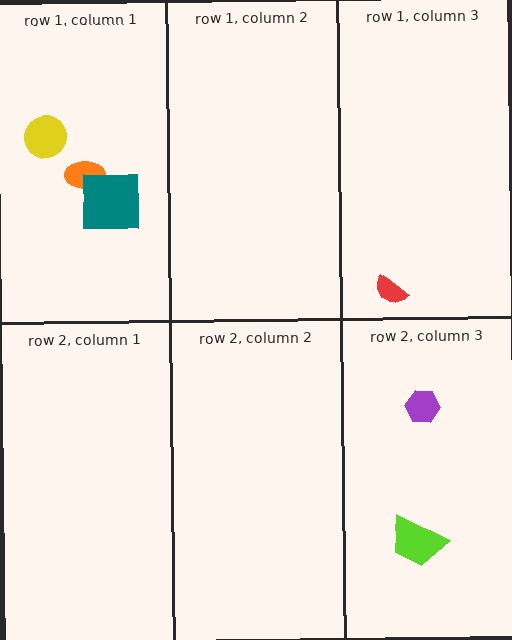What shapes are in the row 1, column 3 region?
The red semicircle.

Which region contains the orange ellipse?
The row 1, column 1 region.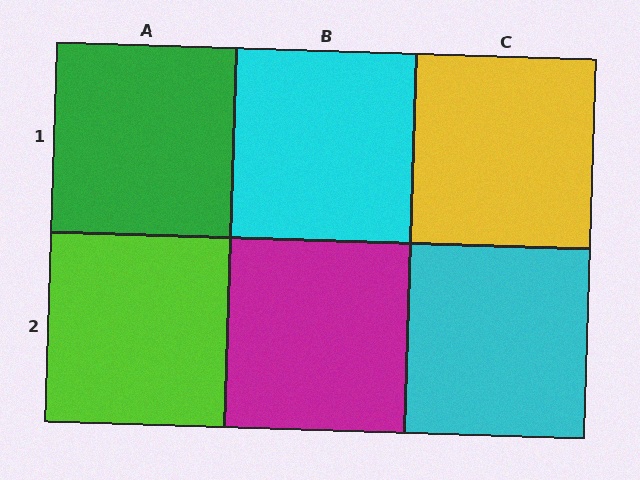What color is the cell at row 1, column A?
Green.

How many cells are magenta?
1 cell is magenta.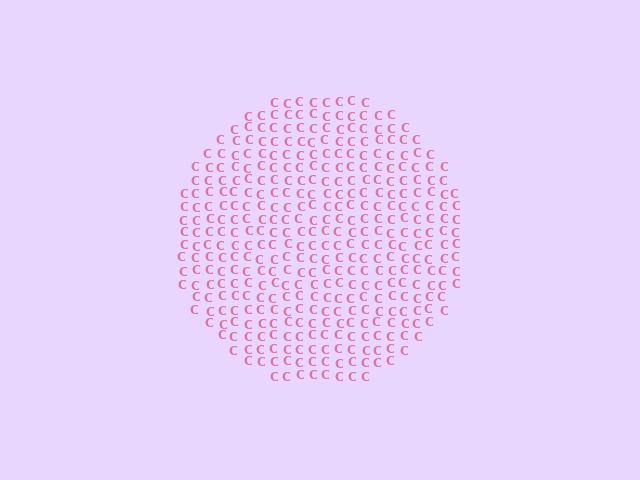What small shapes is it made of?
It is made of small letter C's.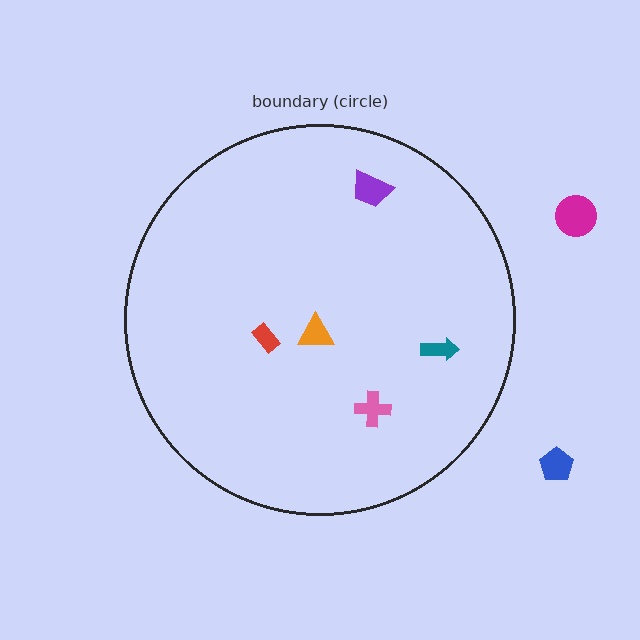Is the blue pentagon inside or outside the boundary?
Outside.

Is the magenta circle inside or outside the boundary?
Outside.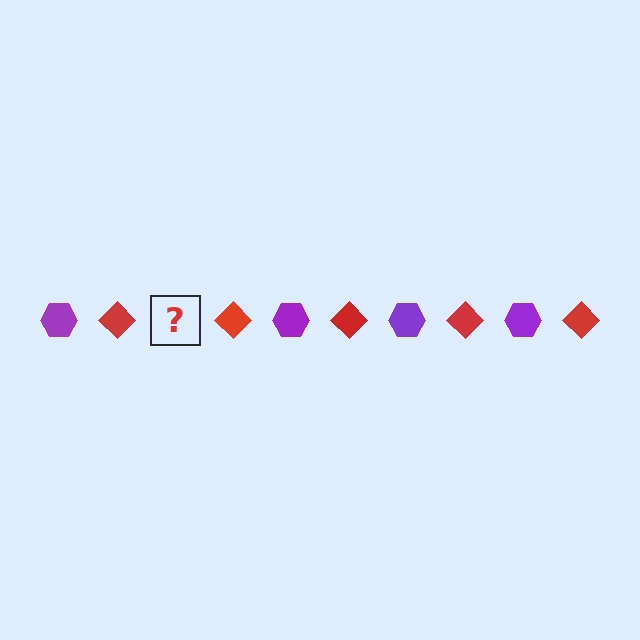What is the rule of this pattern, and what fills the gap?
The rule is that the pattern alternates between purple hexagon and red diamond. The gap should be filled with a purple hexagon.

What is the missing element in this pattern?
The missing element is a purple hexagon.